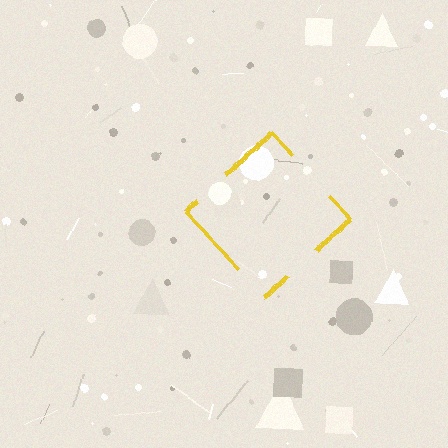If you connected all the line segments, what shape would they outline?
They would outline a diamond.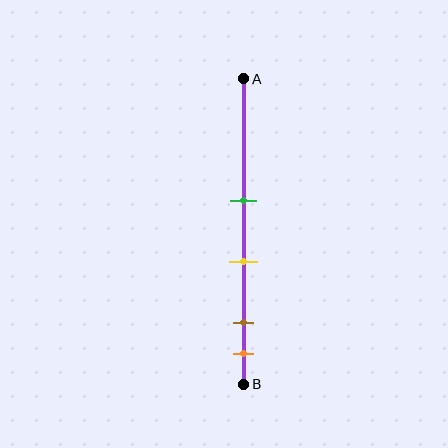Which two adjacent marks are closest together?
The brown and orange marks are the closest adjacent pair.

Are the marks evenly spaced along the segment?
No, the marks are not evenly spaced.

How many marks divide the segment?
There are 4 marks dividing the segment.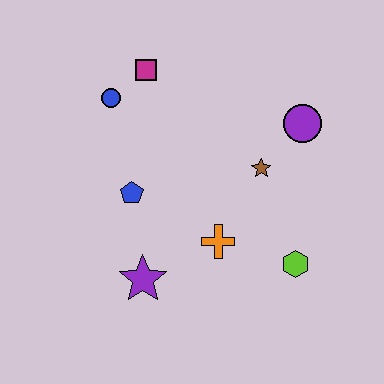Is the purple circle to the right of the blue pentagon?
Yes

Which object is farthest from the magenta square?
The lime hexagon is farthest from the magenta square.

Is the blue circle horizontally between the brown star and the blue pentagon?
No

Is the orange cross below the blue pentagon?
Yes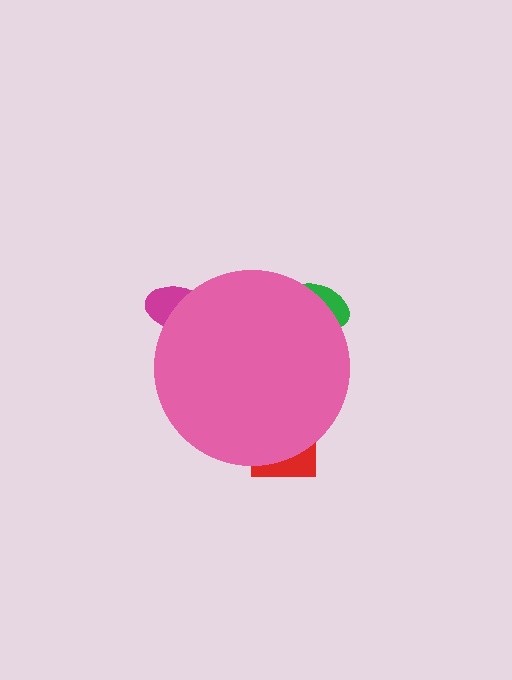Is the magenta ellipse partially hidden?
Yes, the magenta ellipse is partially hidden behind the pink circle.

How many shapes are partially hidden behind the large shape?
3 shapes are partially hidden.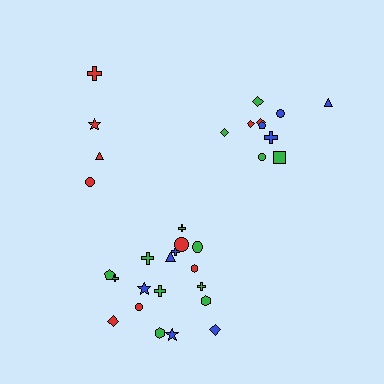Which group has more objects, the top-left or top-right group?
The top-right group.